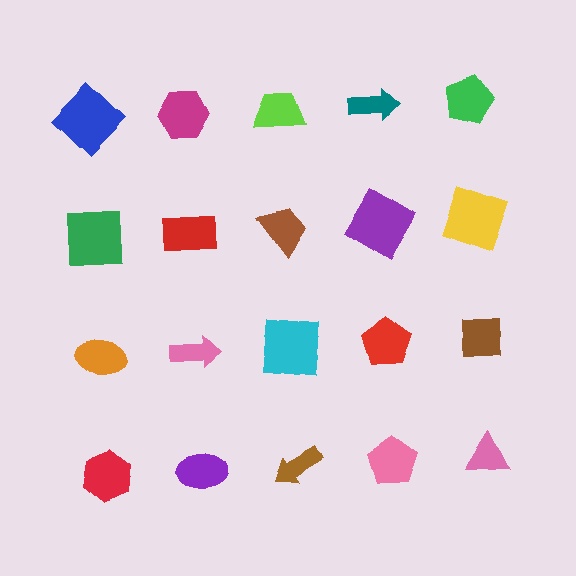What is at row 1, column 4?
A teal arrow.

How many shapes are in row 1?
5 shapes.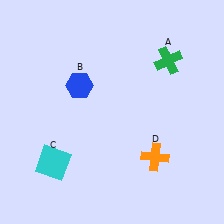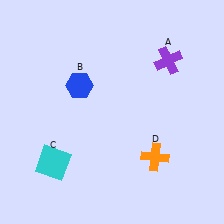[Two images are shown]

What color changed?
The cross (A) changed from green in Image 1 to purple in Image 2.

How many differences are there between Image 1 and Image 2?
There is 1 difference between the two images.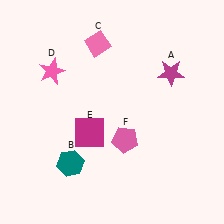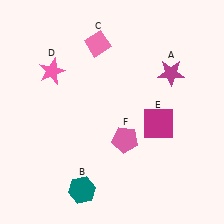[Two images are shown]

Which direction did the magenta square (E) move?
The magenta square (E) moved right.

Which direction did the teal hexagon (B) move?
The teal hexagon (B) moved down.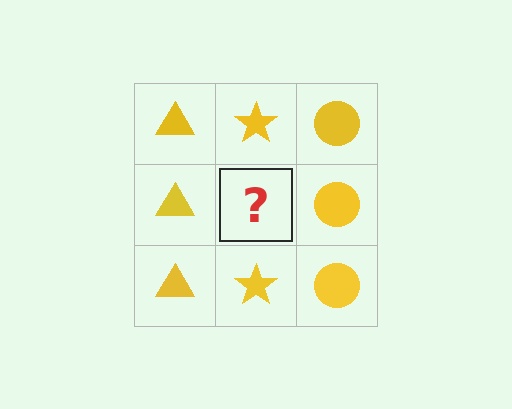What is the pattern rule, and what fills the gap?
The rule is that each column has a consistent shape. The gap should be filled with a yellow star.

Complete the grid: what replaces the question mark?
The question mark should be replaced with a yellow star.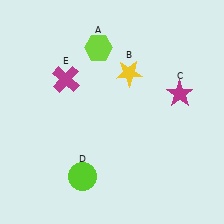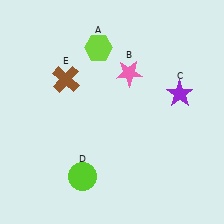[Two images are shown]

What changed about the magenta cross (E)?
In Image 1, E is magenta. In Image 2, it changed to brown.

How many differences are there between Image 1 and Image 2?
There are 3 differences between the two images.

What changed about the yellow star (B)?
In Image 1, B is yellow. In Image 2, it changed to pink.